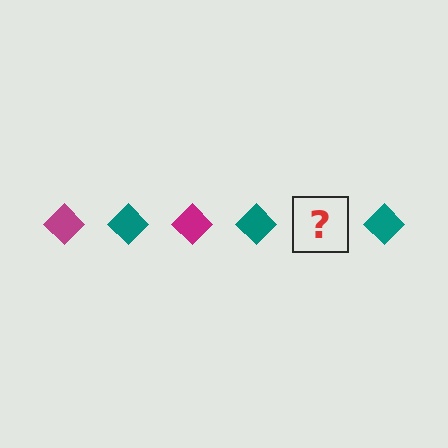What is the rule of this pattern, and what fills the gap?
The rule is that the pattern cycles through magenta, teal diamonds. The gap should be filled with a magenta diamond.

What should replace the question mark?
The question mark should be replaced with a magenta diamond.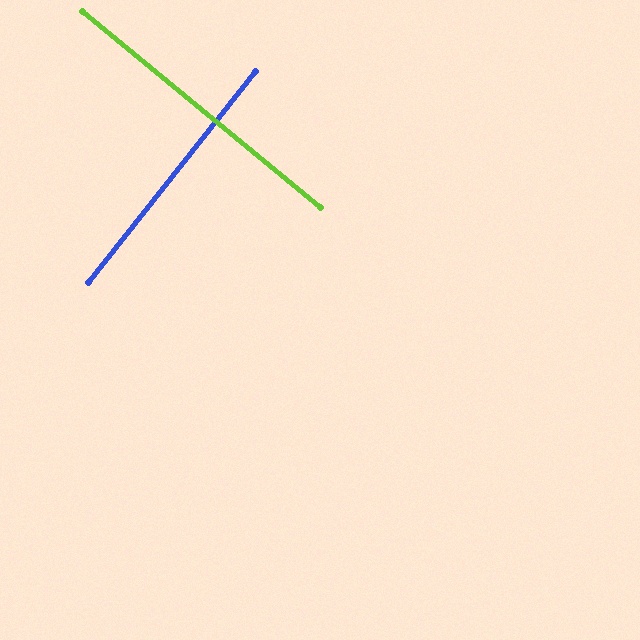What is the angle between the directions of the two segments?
Approximately 89 degrees.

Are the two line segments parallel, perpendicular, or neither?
Perpendicular — they meet at approximately 89°.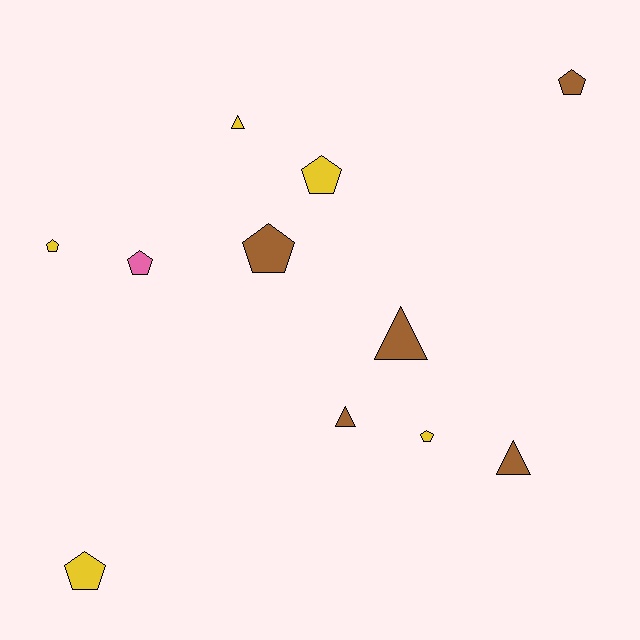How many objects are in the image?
There are 11 objects.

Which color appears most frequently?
Brown, with 5 objects.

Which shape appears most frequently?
Pentagon, with 7 objects.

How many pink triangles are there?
There are no pink triangles.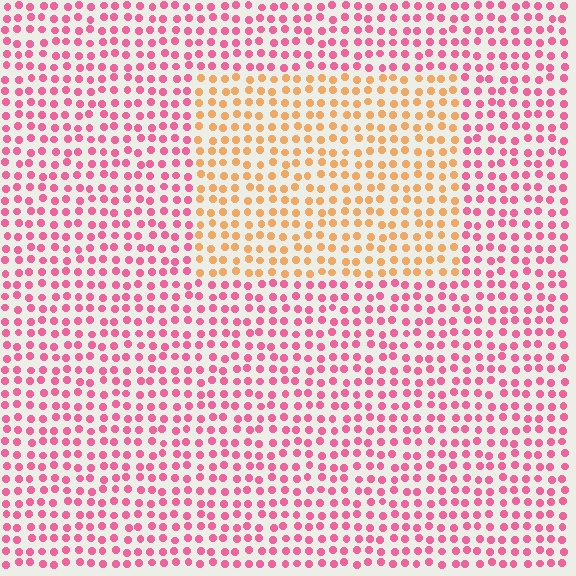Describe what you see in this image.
The image is filled with small pink elements in a uniform arrangement. A rectangle-shaped region is visible where the elements are tinted to a slightly different hue, forming a subtle color boundary.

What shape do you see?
I see a rectangle.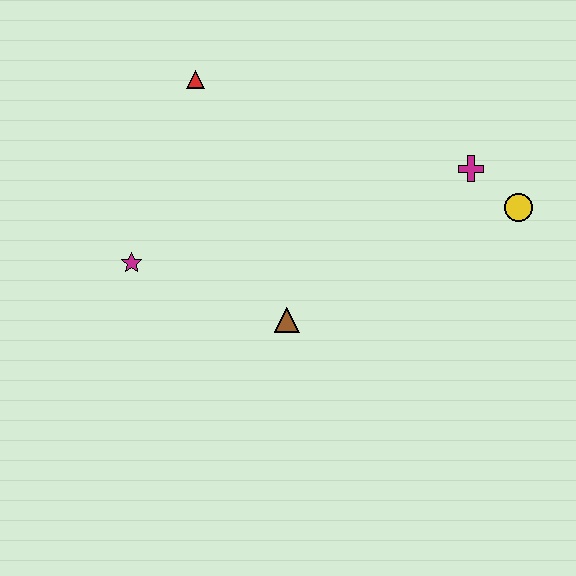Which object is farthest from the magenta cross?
The magenta star is farthest from the magenta cross.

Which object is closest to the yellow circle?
The magenta cross is closest to the yellow circle.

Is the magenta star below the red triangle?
Yes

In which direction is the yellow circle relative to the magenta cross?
The yellow circle is to the right of the magenta cross.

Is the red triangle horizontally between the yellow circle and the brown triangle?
No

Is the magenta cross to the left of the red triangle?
No